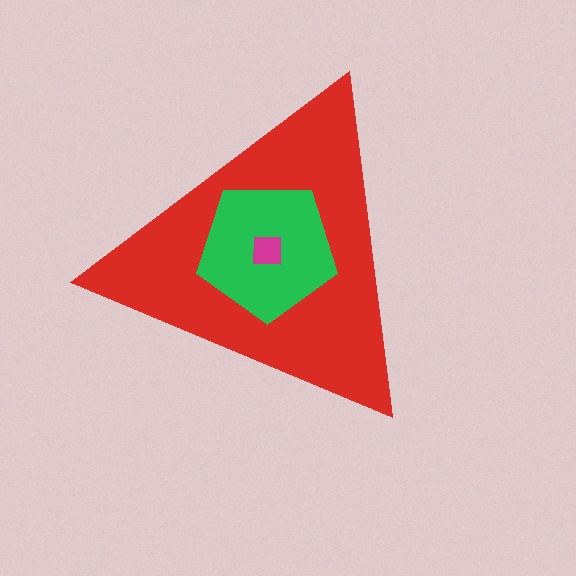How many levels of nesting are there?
3.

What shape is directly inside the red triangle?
The green pentagon.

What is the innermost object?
The magenta square.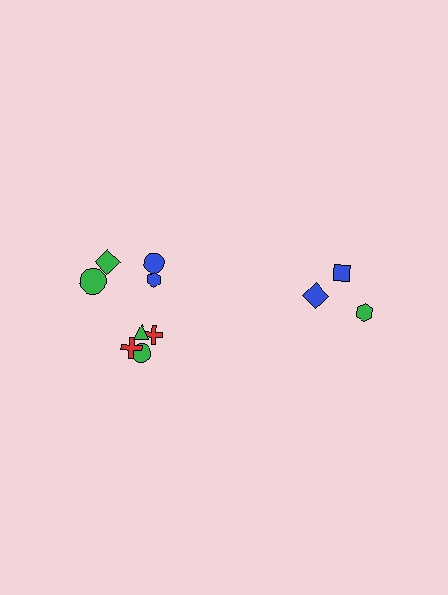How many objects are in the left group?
There are 8 objects.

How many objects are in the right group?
There are 3 objects.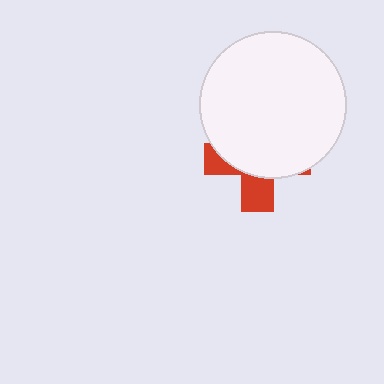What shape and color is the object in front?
The object in front is a white circle.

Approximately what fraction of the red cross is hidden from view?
Roughly 68% of the red cross is hidden behind the white circle.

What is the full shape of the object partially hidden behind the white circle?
The partially hidden object is a red cross.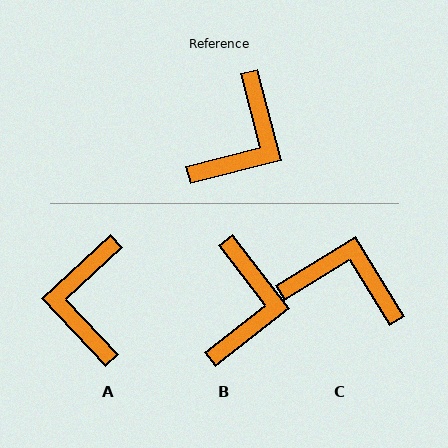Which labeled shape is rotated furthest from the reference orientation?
A, about 151 degrees away.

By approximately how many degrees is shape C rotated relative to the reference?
Approximately 107 degrees counter-clockwise.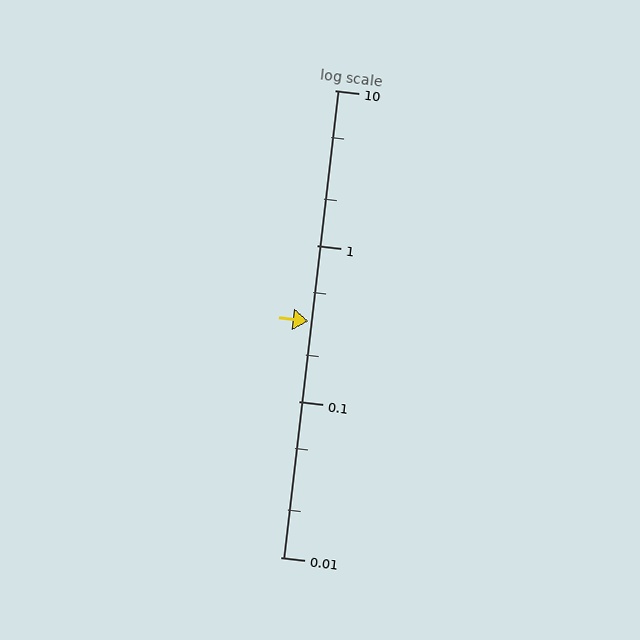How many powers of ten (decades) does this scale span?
The scale spans 3 decades, from 0.01 to 10.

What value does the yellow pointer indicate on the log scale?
The pointer indicates approximately 0.33.